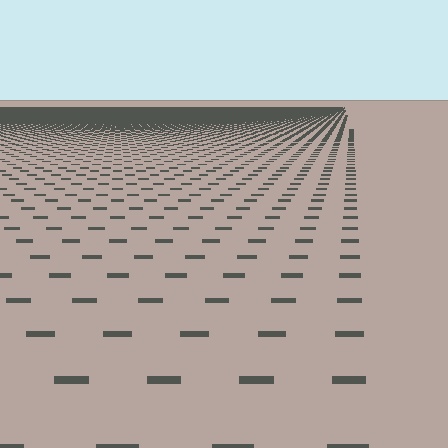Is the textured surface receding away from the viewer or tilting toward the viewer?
The surface is receding away from the viewer. Texture elements get smaller and denser toward the top.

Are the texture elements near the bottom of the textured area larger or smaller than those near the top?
Larger. Near the bottom, elements are closer to the viewer and appear at a bigger on-screen size.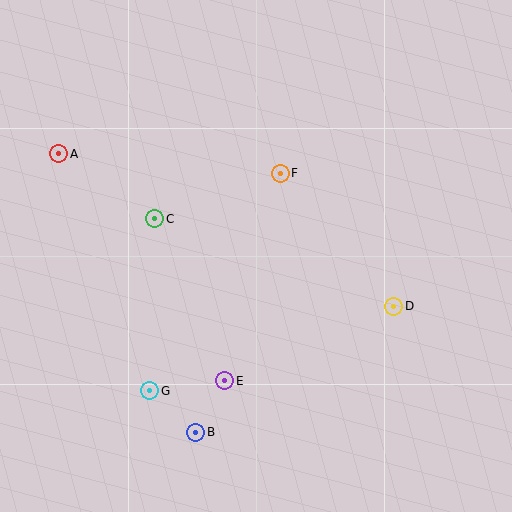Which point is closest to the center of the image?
Point F at (280, 173) is closest to the center.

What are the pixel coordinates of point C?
Point C is at (155, 219).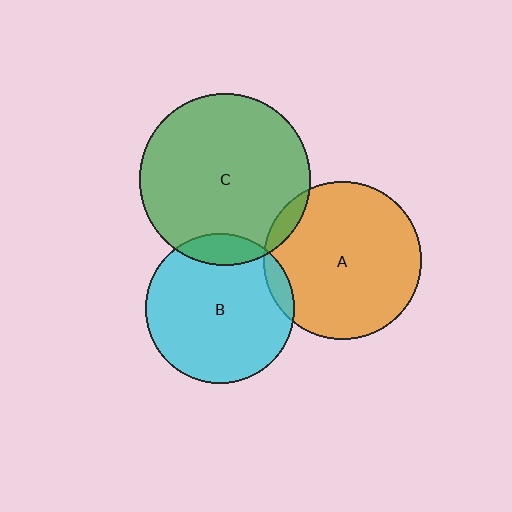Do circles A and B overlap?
Yes.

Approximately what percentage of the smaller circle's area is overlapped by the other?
Approximately 5%.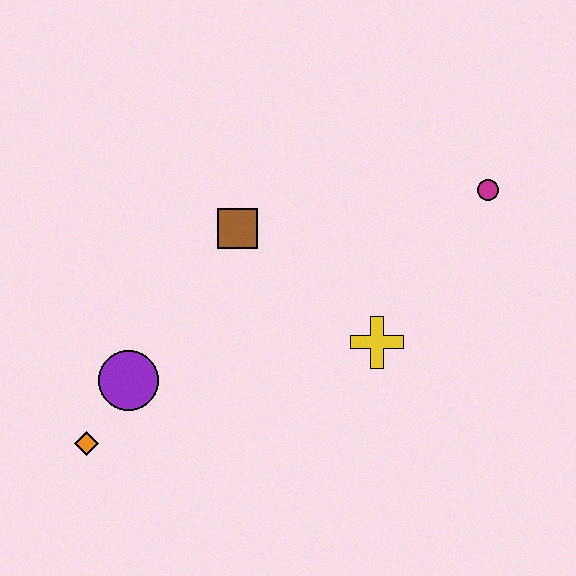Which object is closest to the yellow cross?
The brown square is closest to the yellow cross.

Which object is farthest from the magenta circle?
The orange diamond is farthest from the magenta circle.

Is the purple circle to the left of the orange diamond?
No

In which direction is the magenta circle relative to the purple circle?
The magenta circle is to the right of the purple circle.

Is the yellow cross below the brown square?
Yes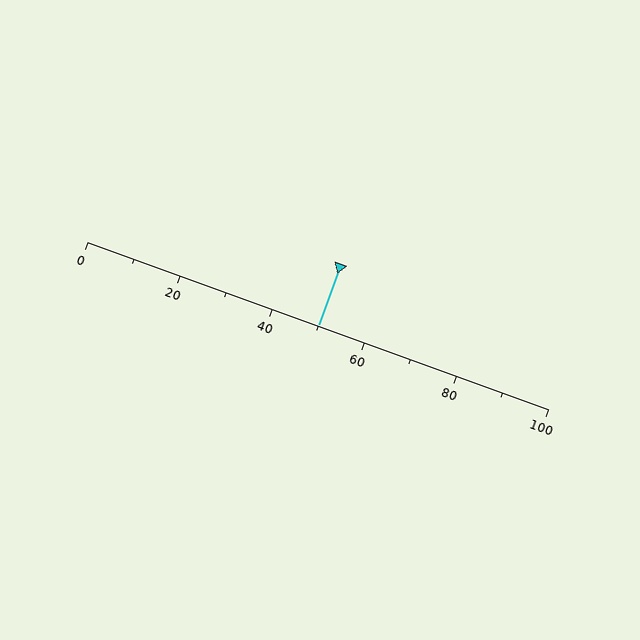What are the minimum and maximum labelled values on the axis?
The axis runs from 0 to 100.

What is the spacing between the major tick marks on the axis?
The major ticks are spaced 20 apart.